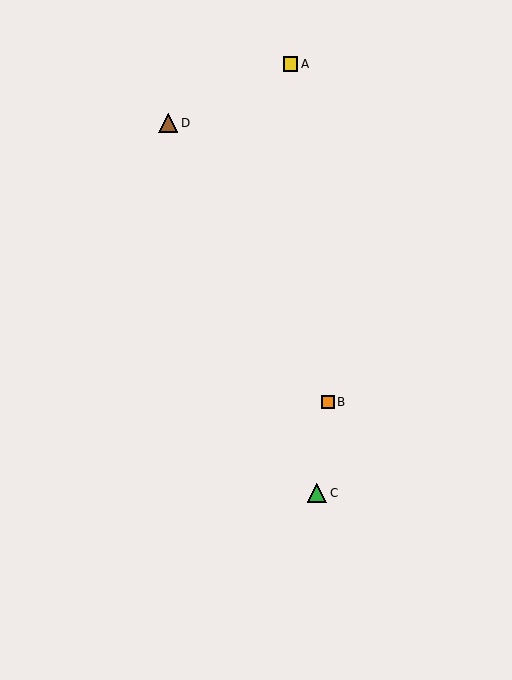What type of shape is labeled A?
Shape A is a yellow square.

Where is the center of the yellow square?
The center of the yellow square is at (291, 64).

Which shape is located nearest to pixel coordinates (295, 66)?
The yellow square (labeled A) at (291, 64) is nearest to that location.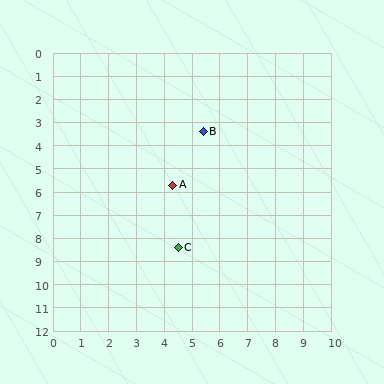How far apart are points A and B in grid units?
Points A and B are about 2.5 grid units apart.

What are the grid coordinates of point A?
Point A is at approximately (4.3, 5.7).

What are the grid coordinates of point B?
Point B is at approximately (5.4, 3.4).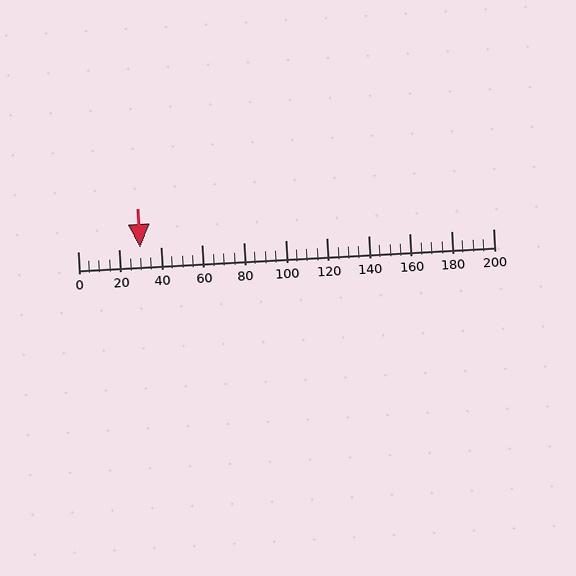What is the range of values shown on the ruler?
The ruler shows values from 0 to 200.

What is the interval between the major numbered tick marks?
The major tick marks are spaced 20 units apart.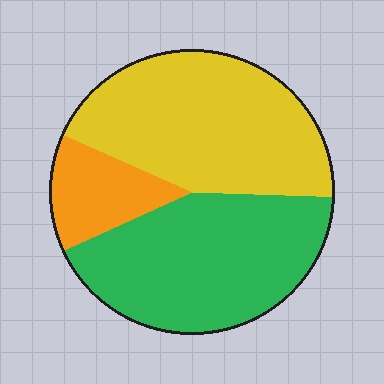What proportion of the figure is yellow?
Yellow takes up between a quarter and a half of the figure.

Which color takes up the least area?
Orange, at roughly 15%.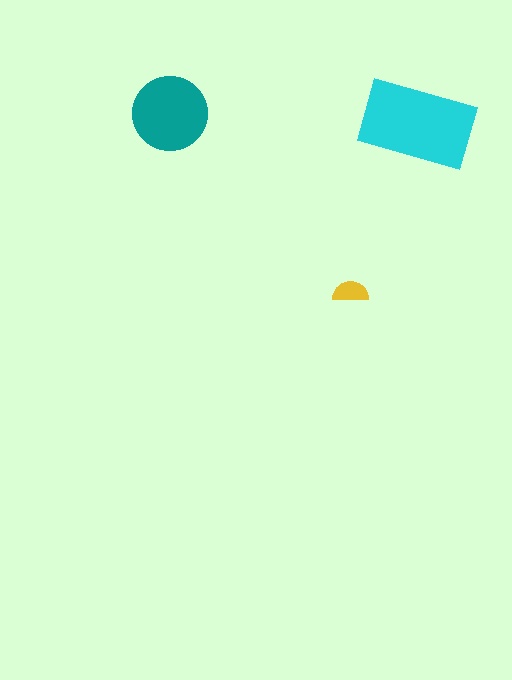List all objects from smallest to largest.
The yellow semicircle, the teal circle, the cyan rectangle.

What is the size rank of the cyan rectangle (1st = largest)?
1st.